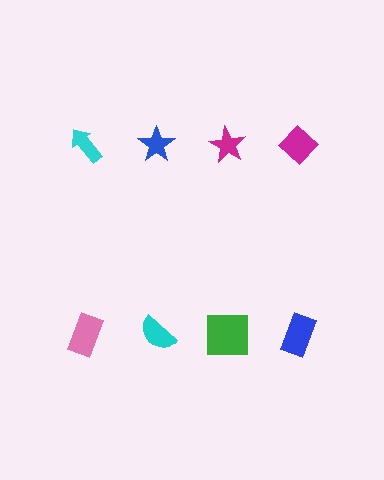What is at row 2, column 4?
A blue rectangle.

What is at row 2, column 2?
A cyan semicircle.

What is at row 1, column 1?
A cyan arrow.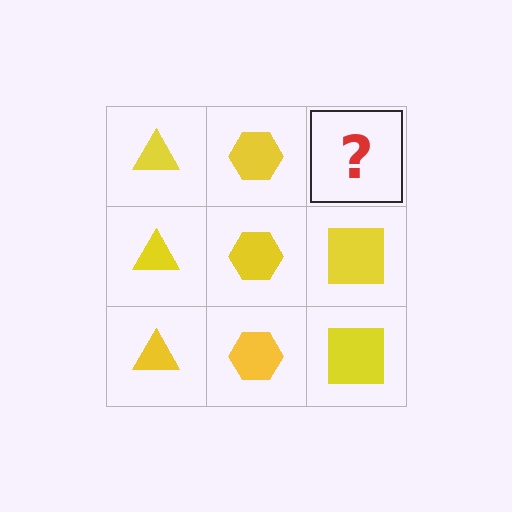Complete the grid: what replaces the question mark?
The question mark should be replaced with a yellow square.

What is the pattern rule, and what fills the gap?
The rule is that each column has a consistent shape. The gap should be filled with a yellow square.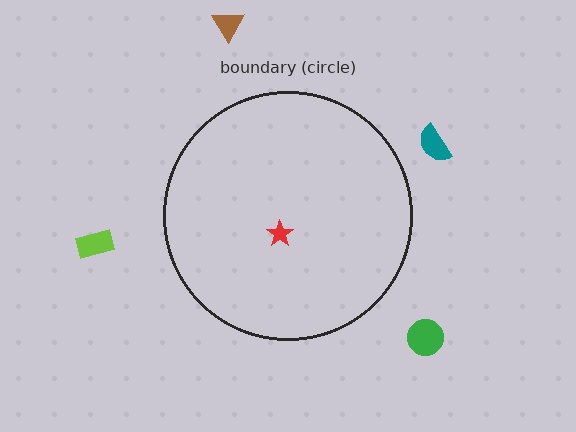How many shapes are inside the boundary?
1 inside, 4 outside.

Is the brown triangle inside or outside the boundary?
Outside.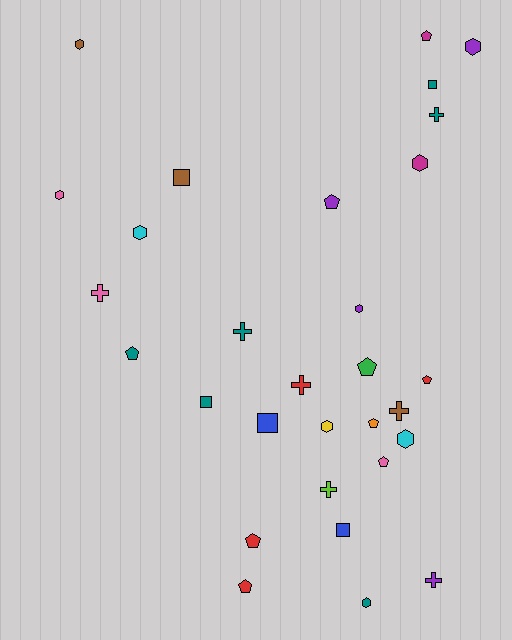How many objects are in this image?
There are 30 objects.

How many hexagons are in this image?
There are 9 hexagons.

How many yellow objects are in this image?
There is 1 yellow object.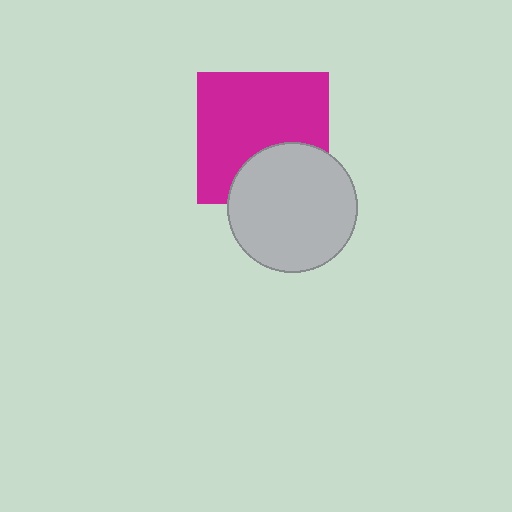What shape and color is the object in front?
The object in front is a light gray circle.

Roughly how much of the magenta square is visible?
Most of it is visible (roughly 70%).